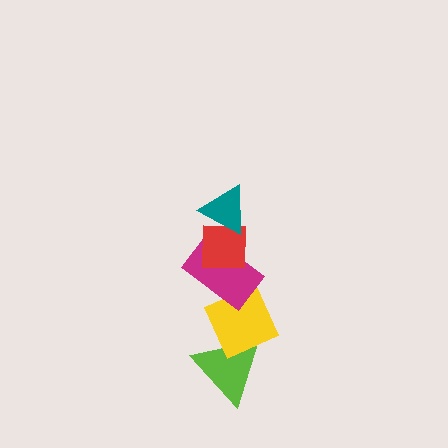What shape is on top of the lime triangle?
The yellow diamond is on top of the lime triangle.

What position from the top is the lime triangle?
The lime triangle is 5th from the top.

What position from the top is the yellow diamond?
The yellow diamond is 4th from the top.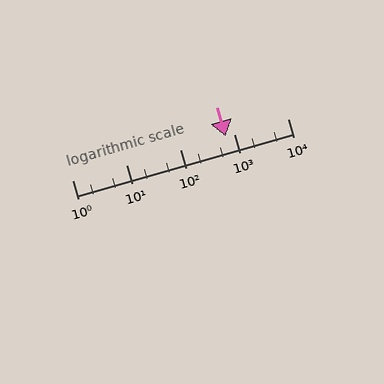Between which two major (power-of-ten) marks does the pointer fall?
The pointer is between 100 and 1000.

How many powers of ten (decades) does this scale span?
The scale spans 4 decades, from 1 to 10000.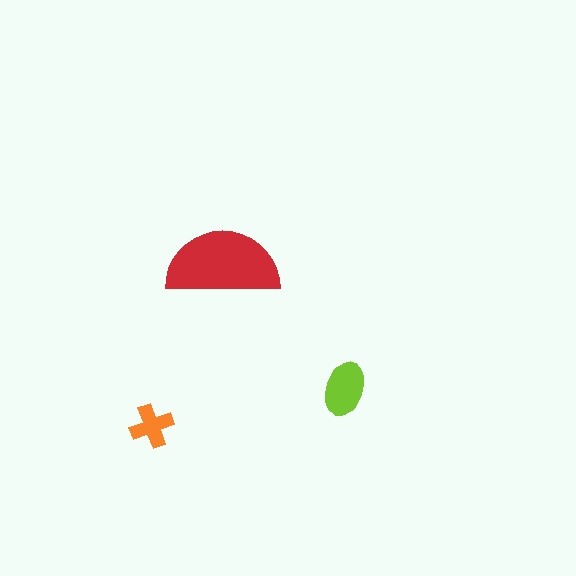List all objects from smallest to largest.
The orange cross, the lime ellipse, the red semicircle.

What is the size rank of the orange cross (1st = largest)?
3rd.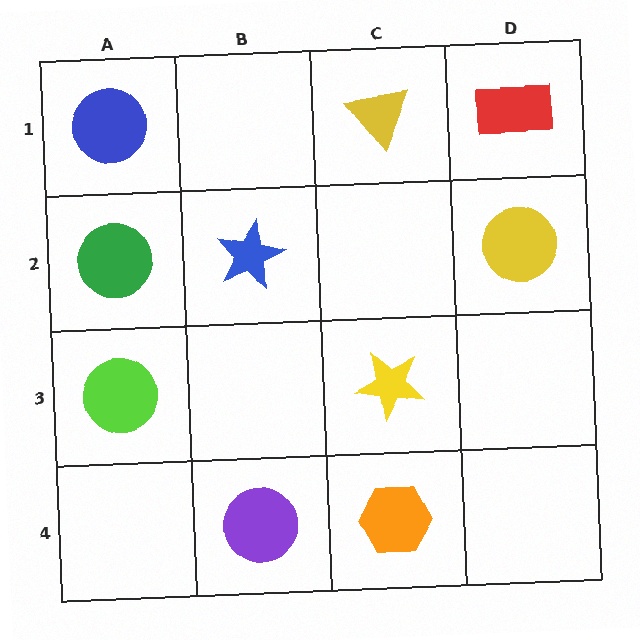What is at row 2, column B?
A blue star.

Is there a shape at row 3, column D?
No, that cell is empty.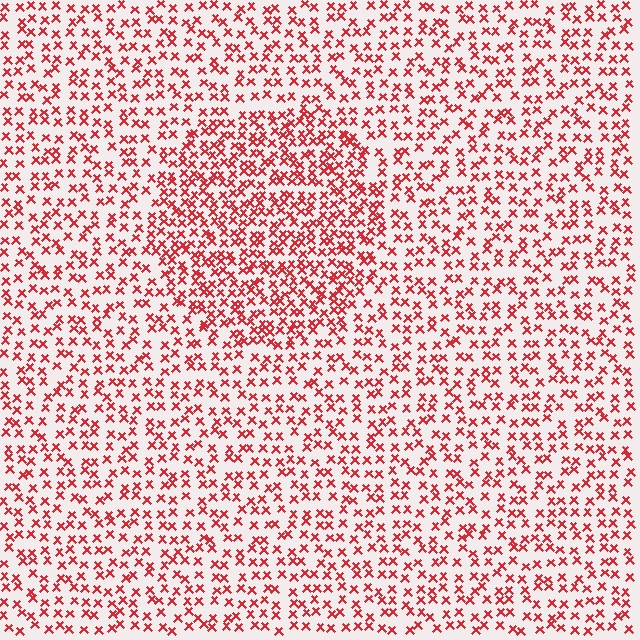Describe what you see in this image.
The image contains small red elements arranged at two different densities. A circle-shaped region is visible where the elements are more densely packed than the surrounding area.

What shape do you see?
I see a circle.